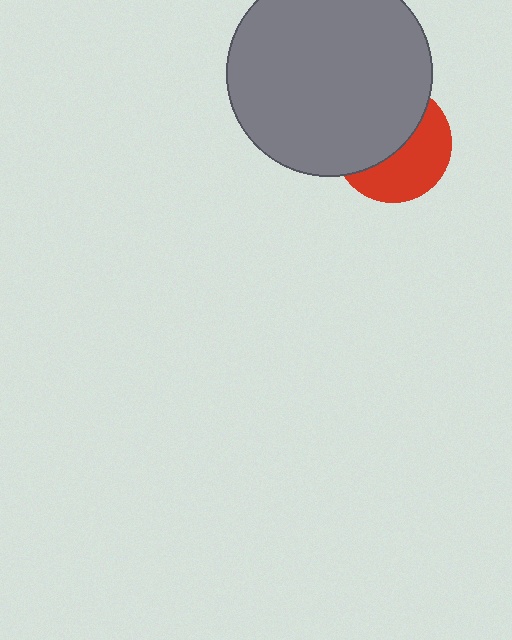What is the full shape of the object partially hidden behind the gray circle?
The partially hidden object is a red circle.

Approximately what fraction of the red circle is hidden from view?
Roughly 53% of the red circle is hidden behind the gray circle.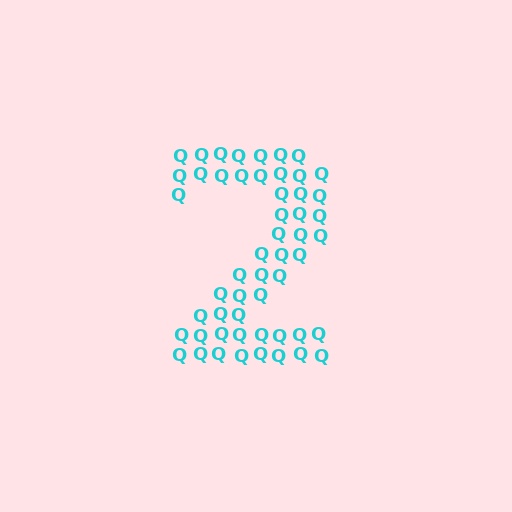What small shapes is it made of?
It is made of small letter Q's.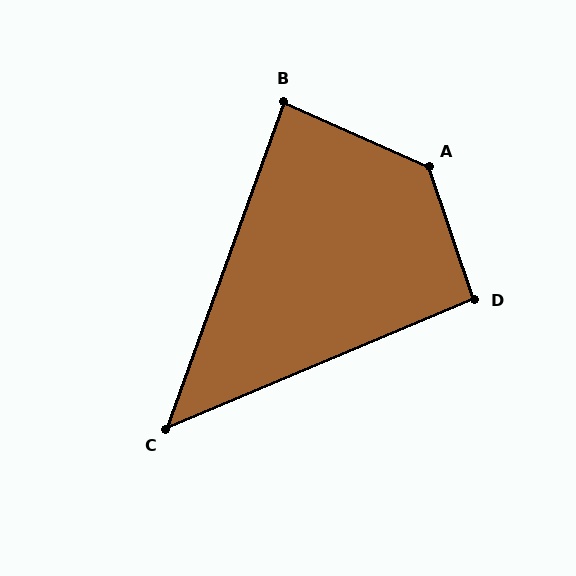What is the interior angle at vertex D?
Approximately 94 degrees (approximately right).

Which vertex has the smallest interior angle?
C, at approximately 47 degrees.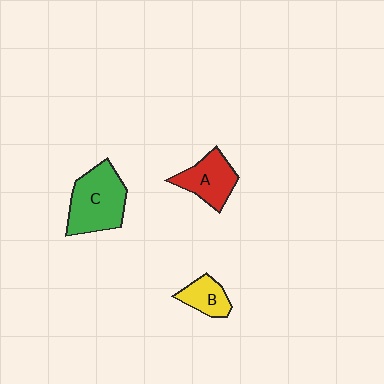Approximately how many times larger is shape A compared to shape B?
Approximately 1.5 times.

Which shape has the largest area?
Shape C (green).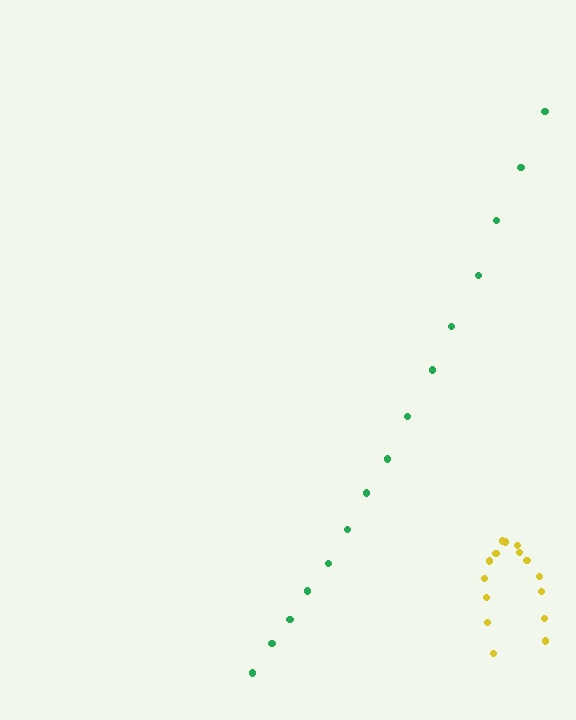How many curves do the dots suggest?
There are 2 distinct paths.